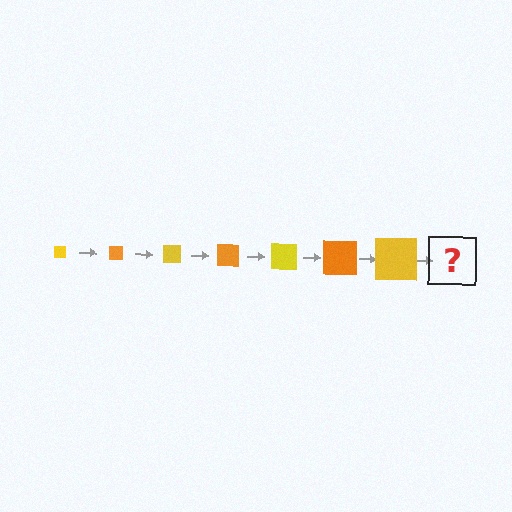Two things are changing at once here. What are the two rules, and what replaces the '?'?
The two rules are that the square grows larger each step and the color cycles through yellow and orange. The '?' should be an orange square, larger than the previous one.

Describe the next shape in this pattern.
It should be an orange square, larger than the previous one.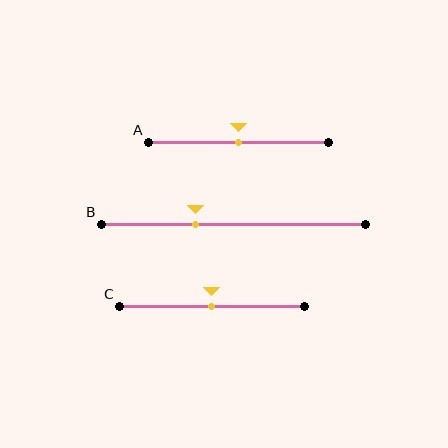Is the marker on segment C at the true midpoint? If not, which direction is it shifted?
Yes, the marker on segment C is at the true midpoint.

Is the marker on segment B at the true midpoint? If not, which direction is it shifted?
No, the marker on segment B is shifted to the left by about 14% of the segment length.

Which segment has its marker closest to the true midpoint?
Segment A has its marker closest to the true midpoint.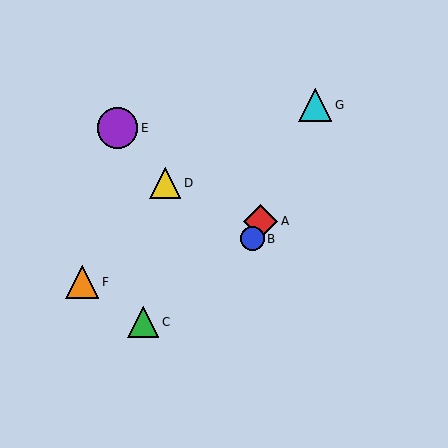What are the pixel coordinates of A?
Object A is at (261, 221).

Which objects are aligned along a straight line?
Objects A, B, G are aligned along a straight line.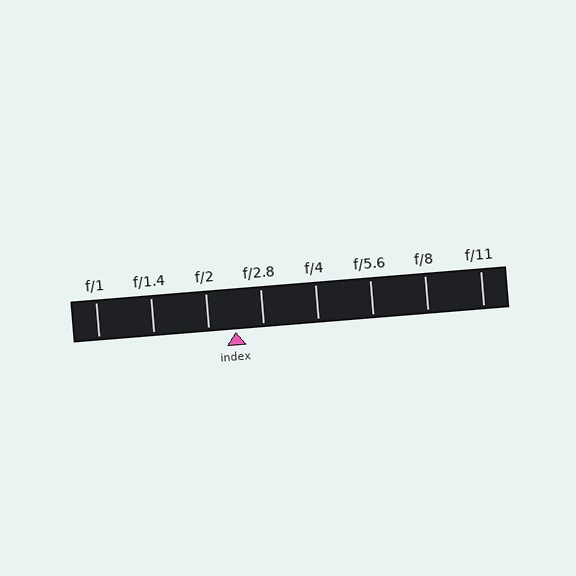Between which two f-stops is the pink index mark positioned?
The index mark is between f/2 and f/2.8.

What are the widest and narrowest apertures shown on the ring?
The widest aperture shown is f/1 and the narrowest is f/11.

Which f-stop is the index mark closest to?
The index mark is closest to f/2.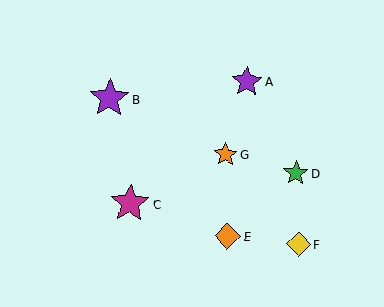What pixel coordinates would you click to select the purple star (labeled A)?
Click at (247, 82) to select the purple star A.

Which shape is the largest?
The purple star (labeled B) is the largest.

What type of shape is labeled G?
Shape G is an orange star.